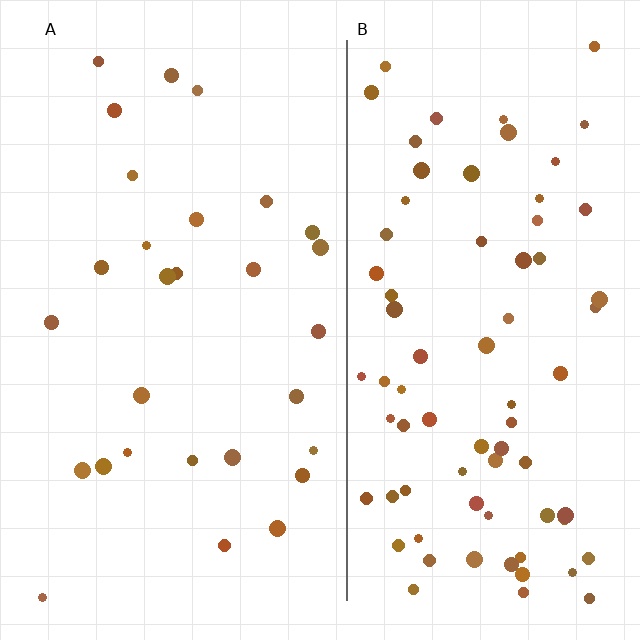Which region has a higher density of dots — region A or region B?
B (the right).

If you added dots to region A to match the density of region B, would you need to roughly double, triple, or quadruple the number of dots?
Approximately triple.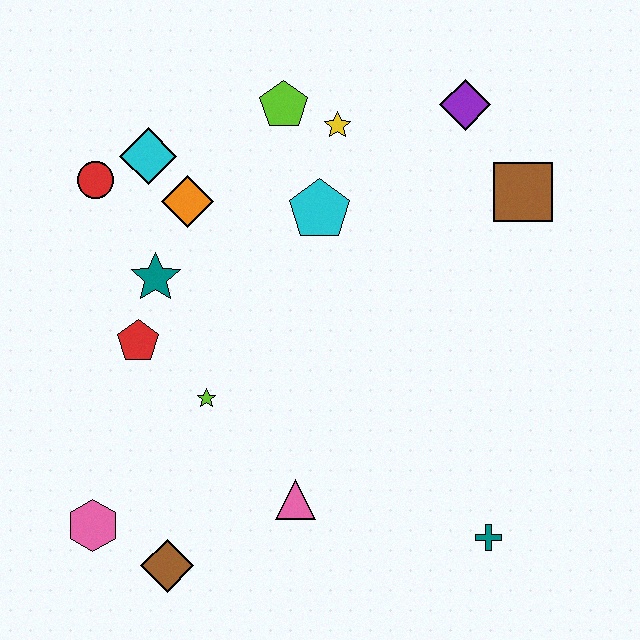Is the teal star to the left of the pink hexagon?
No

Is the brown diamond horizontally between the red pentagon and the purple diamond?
Yes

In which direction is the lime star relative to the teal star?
The lime star is below the teal star.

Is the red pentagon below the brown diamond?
No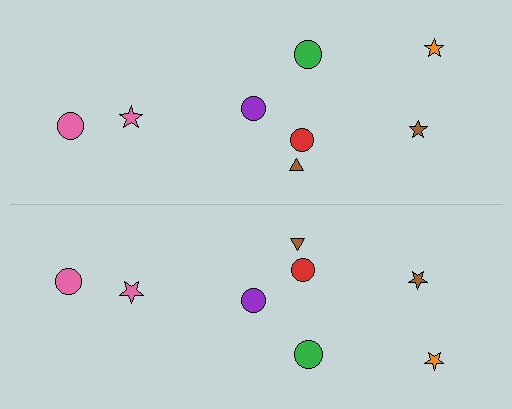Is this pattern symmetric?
Yes, this pattern has bilateral (reflection) symmetry.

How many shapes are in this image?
There are 16 shapes in this image.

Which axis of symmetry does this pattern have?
The pattern has a horizontal axis of symmetry running through the center of the image.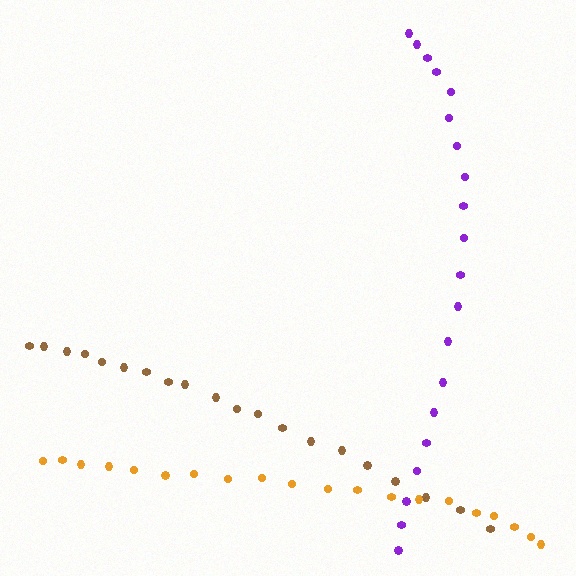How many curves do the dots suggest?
There are 3 distinct paths.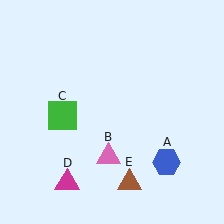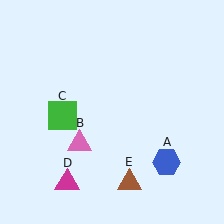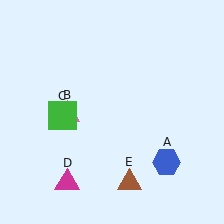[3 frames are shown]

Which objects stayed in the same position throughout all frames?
Blue hexagon (object A) and green square (object C) and magenta triangle (object D) and brown triangle (object E) remained stationary.